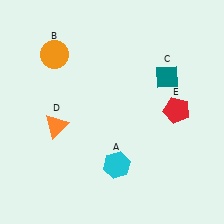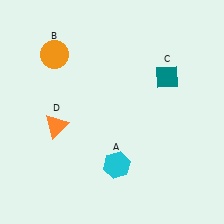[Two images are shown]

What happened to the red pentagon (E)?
The red pentagon (E) was removed in Image 2. It was in the top-right area of Image 1.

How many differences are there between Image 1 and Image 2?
There is 1 difference between the two images.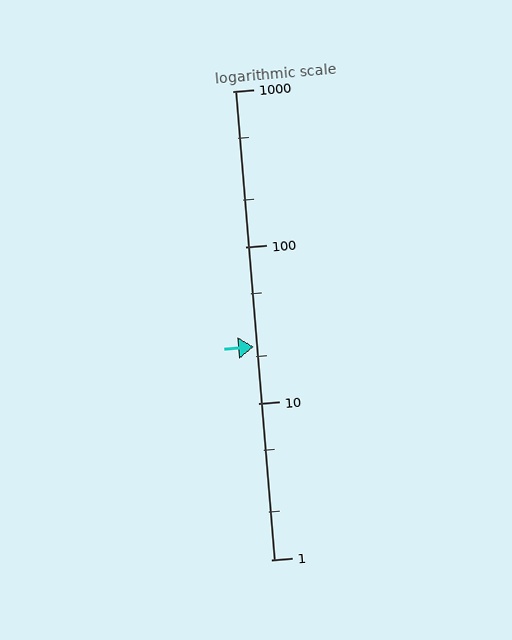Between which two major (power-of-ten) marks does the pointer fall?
The pointer is between 10 and 100.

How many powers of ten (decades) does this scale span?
The scale spans 3 decades, from 1 to 1000.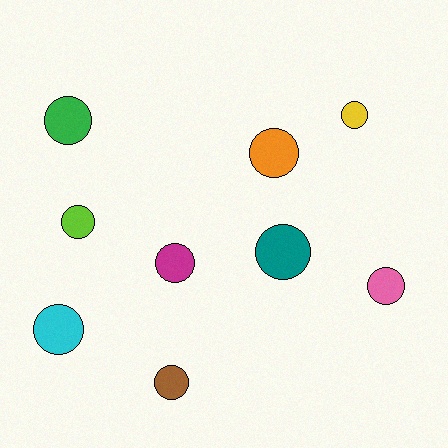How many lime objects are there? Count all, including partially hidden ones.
There is 1 lime object.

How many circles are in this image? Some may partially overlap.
There are 9 circles.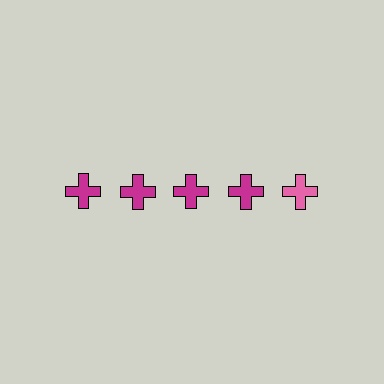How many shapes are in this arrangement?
There are 5 shapes arranged in a grid pattern.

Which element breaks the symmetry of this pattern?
The pink cross in the top row, rightmost column breaks the symmetry. All other shapes are magenta crosses.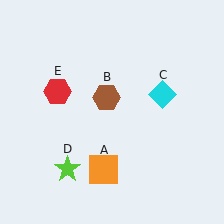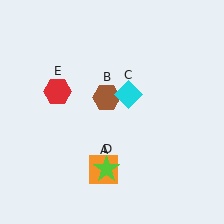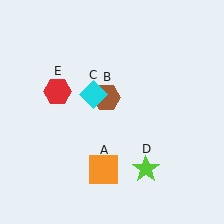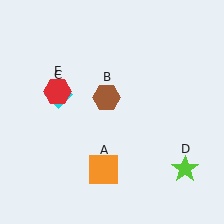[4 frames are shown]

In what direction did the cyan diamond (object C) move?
The cyan diamond (object C) moved left.